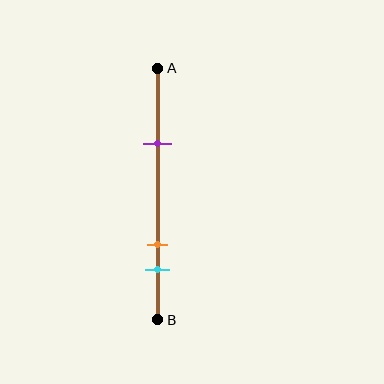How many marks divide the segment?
There are 3 marks dividing the segment.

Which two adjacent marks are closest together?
The orange and cyan marks are the closest adjacent pair.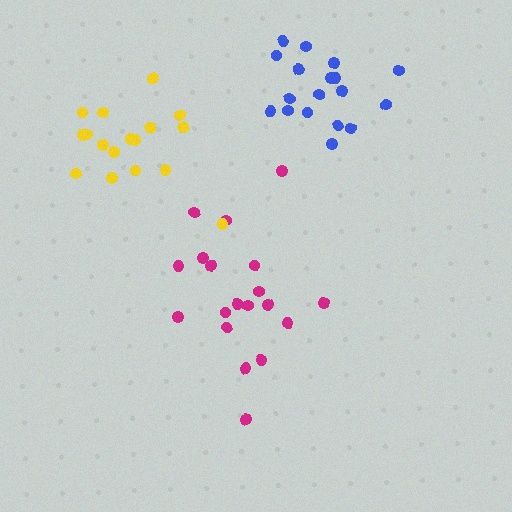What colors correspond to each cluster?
The clusters are colored: magenta, blue, yellow.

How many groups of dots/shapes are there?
There are 3 groups.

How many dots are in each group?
Group 1: 19 dots, Group 2: 18 dots, Group 3: 17 dots (54 total).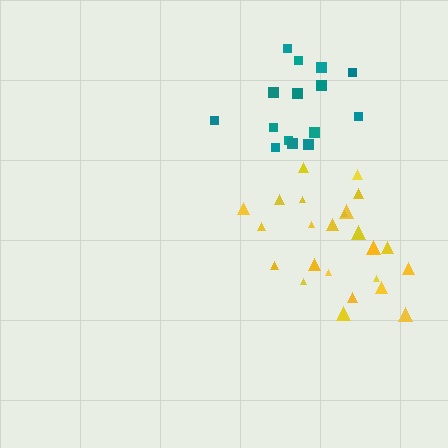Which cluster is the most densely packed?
Teal.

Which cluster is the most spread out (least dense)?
Yellow.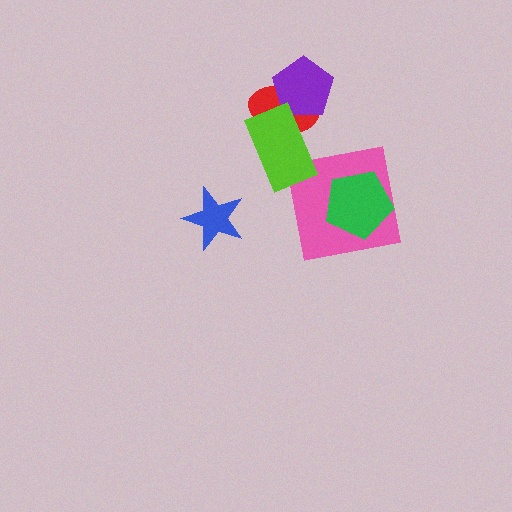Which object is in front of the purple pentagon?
The lime rectangle is in front of the purple pentagon.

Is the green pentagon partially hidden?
No, no other shape covers it.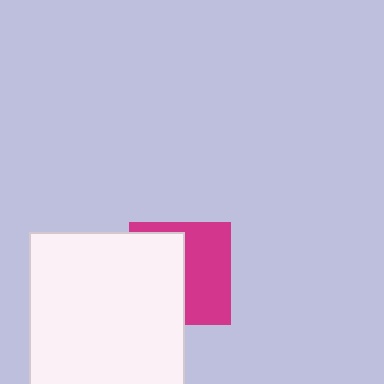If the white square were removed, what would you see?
You would see the complete magenta square.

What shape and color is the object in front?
The object in front is a white square.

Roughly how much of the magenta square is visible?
About half of it is visible (roughly 50%).